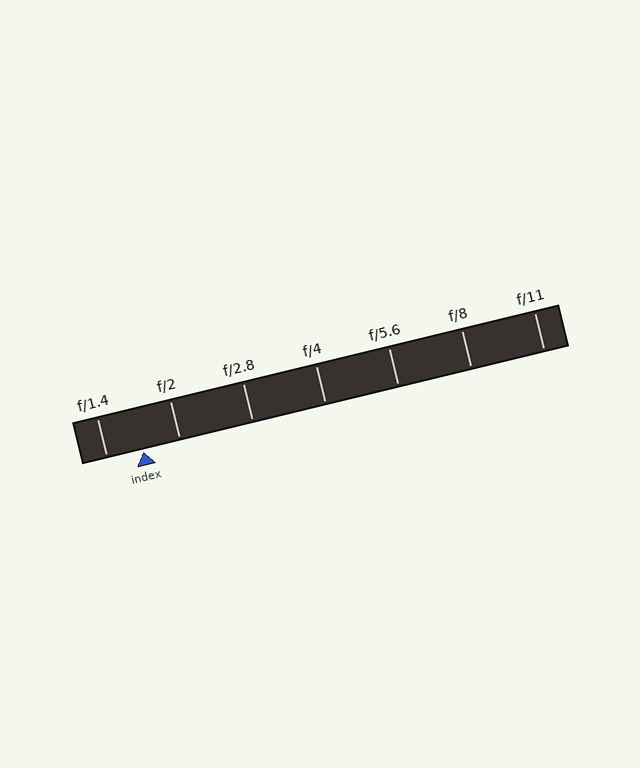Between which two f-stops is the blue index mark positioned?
The index mark is between f/1.4 and f/2.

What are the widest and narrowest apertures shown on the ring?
The widest aperture shown is f/1.4 and the narrowest is f/11.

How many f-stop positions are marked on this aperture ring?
There are 7 f-stop positions marked.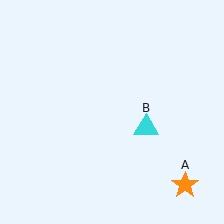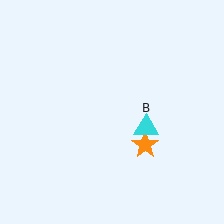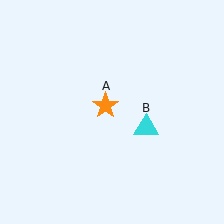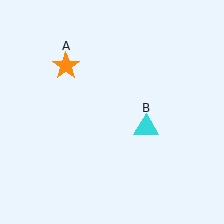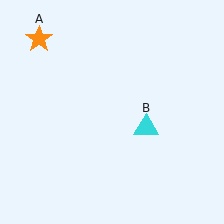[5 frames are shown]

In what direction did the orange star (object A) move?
The orange star (object A) moved up and to the left.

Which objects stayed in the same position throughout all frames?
Cyan triangle (object B) remained stationary.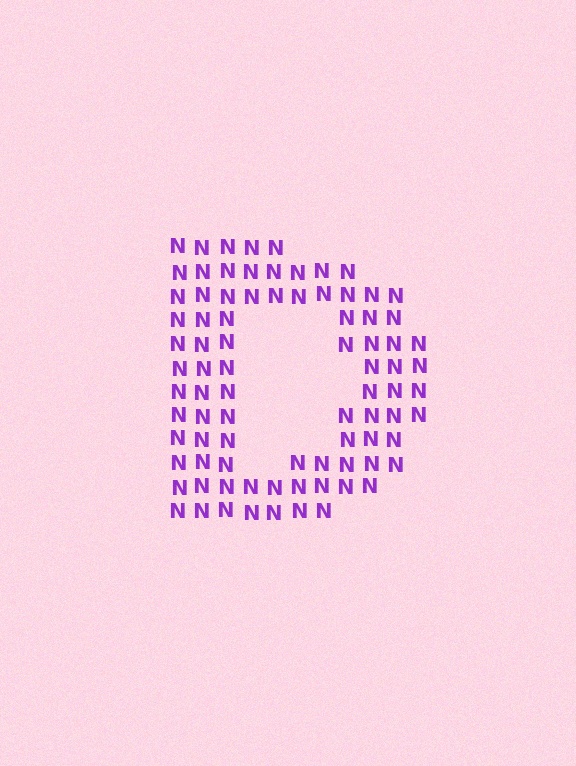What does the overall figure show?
The overall figure shows the letter D.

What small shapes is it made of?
It is made of small letter N's.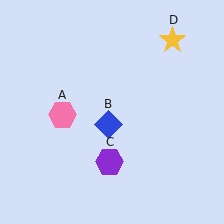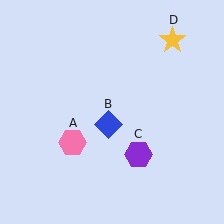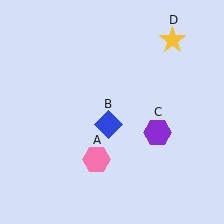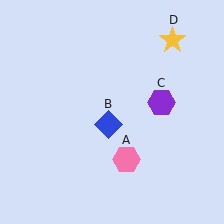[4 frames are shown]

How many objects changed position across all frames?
2 objects changed position: pink hexagon (object A), purple hexagon (object C).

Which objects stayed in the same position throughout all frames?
Blue diamond (object B) and yellow star (object D) remained stationary.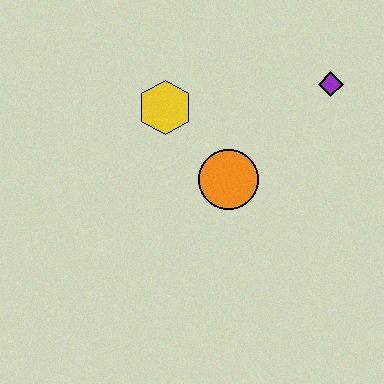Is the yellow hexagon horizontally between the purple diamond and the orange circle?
No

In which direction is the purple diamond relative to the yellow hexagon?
The purple diamond is to the right of the yellow hexagon.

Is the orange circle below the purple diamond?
Yes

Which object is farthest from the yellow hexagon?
The purple diamond is farthest from the yellow hexagon.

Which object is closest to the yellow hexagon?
The orange circle is closest to the yellow hexagon.